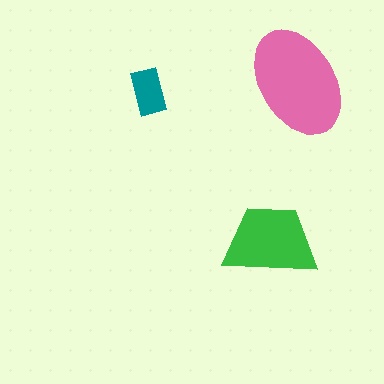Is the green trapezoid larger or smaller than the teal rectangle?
Larger.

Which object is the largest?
The pink ellipse.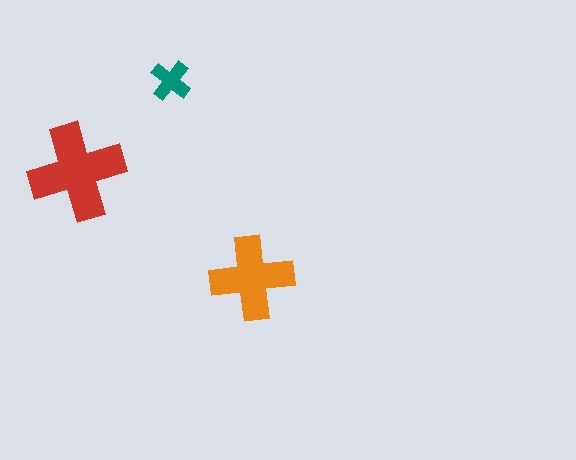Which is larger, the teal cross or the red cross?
The red one.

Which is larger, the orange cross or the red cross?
The red one.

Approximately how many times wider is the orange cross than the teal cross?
About 2 times wider.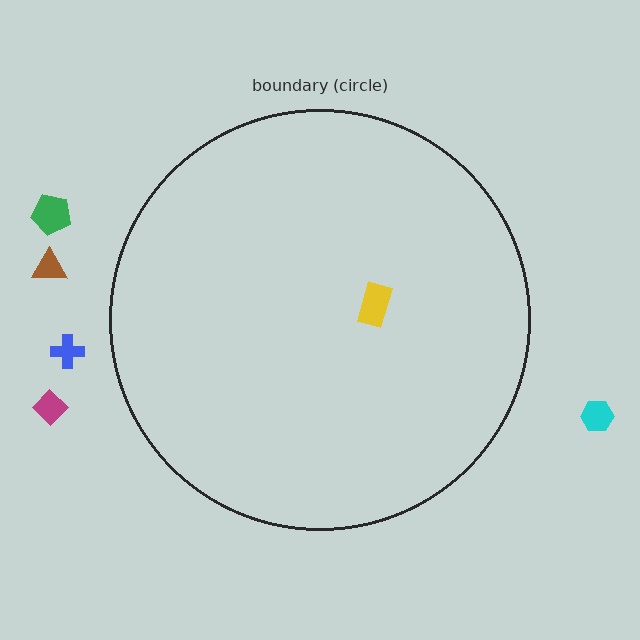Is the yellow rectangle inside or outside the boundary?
Inside.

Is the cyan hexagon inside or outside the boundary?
Outside.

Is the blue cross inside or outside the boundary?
Outside.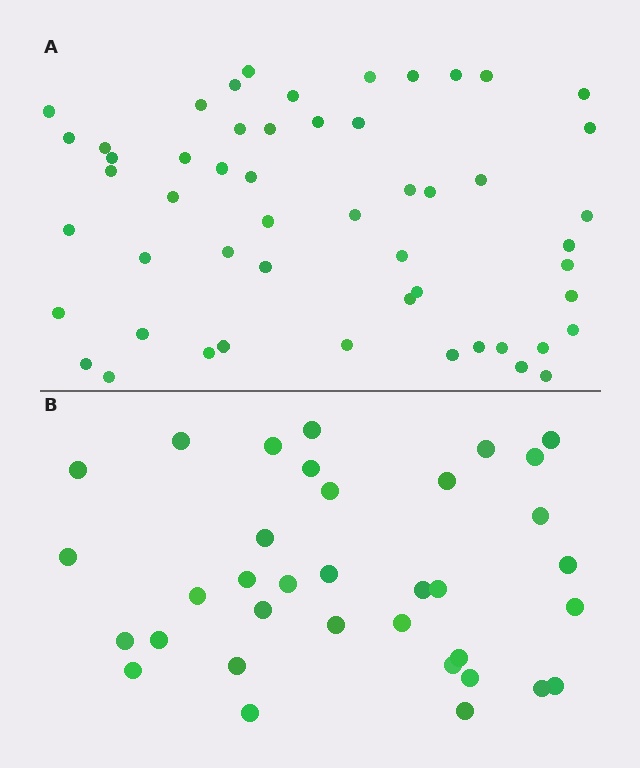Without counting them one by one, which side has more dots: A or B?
Region A (the top region) has more dots.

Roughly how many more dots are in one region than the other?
Region A has approximately 20 more dots than region B.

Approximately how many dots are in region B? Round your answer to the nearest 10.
About 40 dots. (The exact count is 35, which rounds to 40.)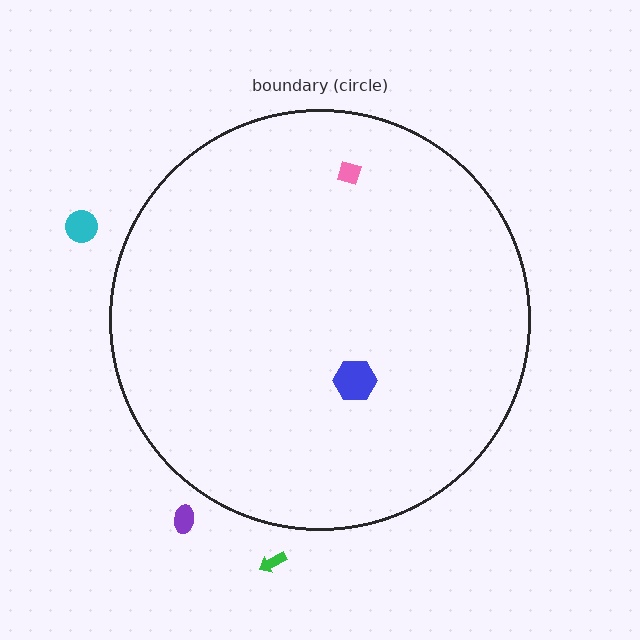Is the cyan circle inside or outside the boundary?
Outside.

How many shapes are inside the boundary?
2 inside, 3 outside.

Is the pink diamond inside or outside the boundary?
Inside.